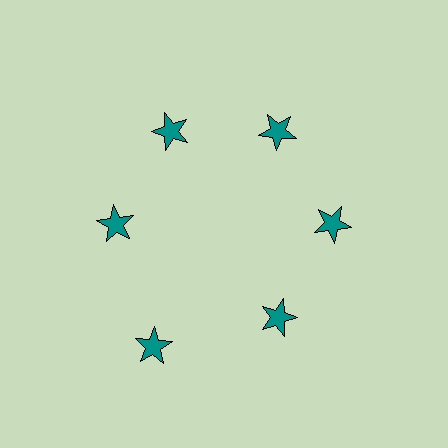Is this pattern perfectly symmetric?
No. The 6 teal stars are arranged in a ring, but one element near the 7 o'clock position is pushed outward from the center, breaking the 6-fold rotational symmetry.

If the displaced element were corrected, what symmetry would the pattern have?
It would have 6-fold rotational symmetry — the pattern would map onto itself every 60 degrees.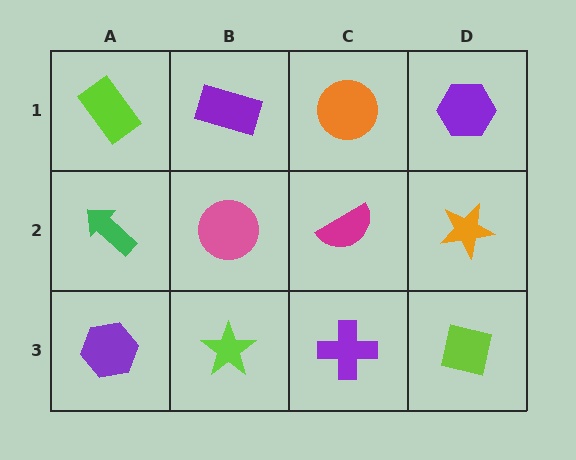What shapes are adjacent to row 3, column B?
A pink circle (row 2, column B), a purple hexagon (row 3, column A), a purple cross (row 3, column C).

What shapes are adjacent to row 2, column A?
A lime rectangle (row 1, column A), a purple hexagon (row 3, column A), a pink circle (row 2, column B).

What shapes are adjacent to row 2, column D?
A purple hexagon (row 1, column D), a lime square (row 3, column D), a magenta semicircle (row 2, column C).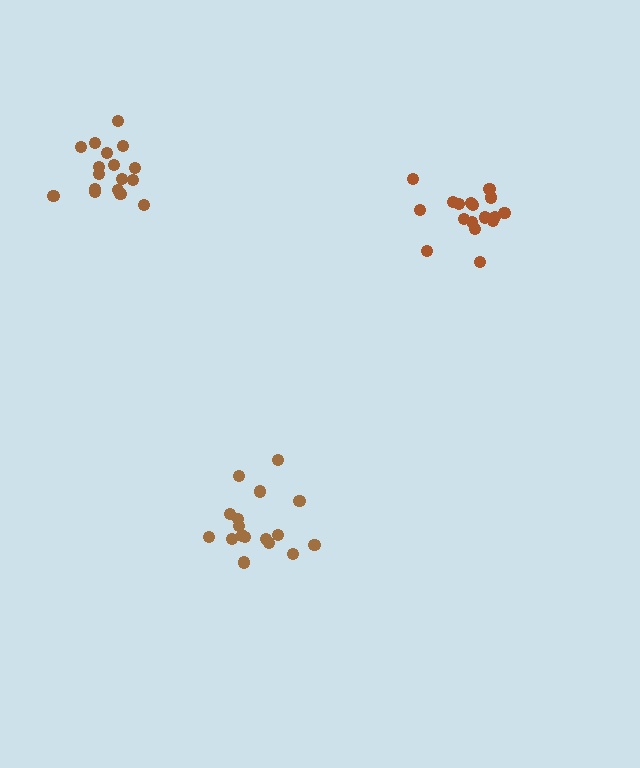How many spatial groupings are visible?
There are 3 spatial groupings.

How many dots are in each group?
Group 1: 17 dots, Group 2: 17 dots, Group 3: 17 dots (51 total).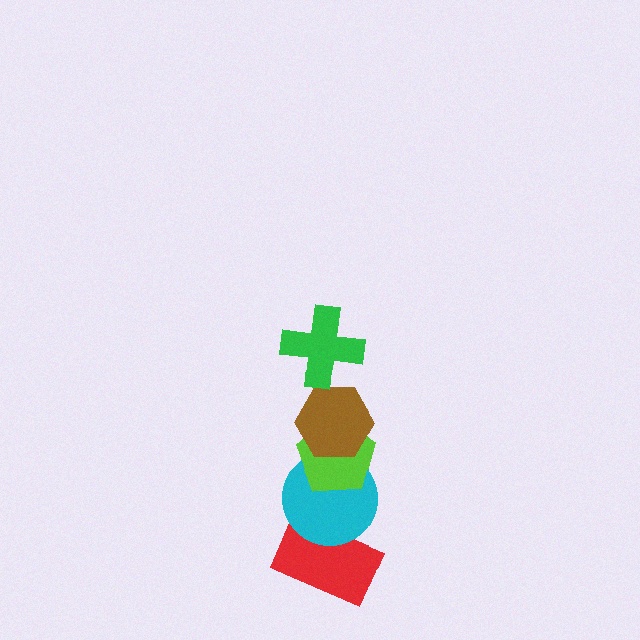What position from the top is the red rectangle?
The red rectangle is 5th from the top.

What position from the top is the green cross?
The green cross is 1st from the top.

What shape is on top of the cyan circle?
The lime pentagon is on top of the cyan circle.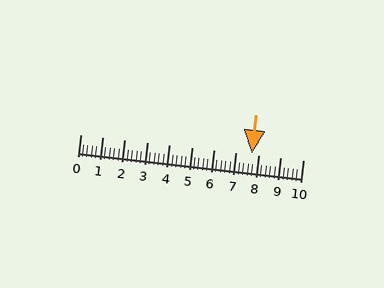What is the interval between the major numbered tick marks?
The major tick marks are spaced 1 units apart.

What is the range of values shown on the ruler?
The ruler shows values from 0 to 10.